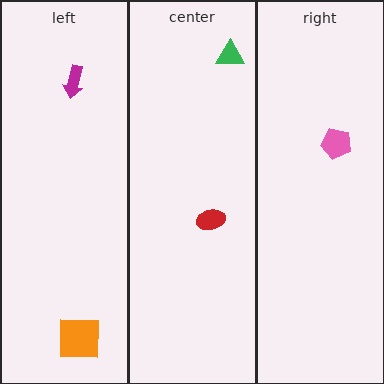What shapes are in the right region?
The pink pentagon.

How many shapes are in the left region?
2.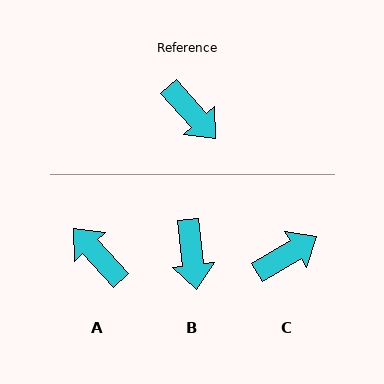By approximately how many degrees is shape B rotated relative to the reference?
Approximately 35 degrees clockwise.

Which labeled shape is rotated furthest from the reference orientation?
A, about 179 degrees away.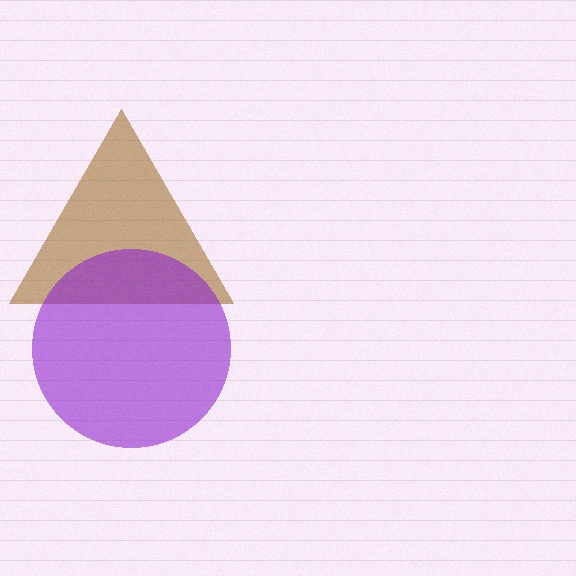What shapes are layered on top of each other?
The layered shapes are: a brown triangle, a purple circle.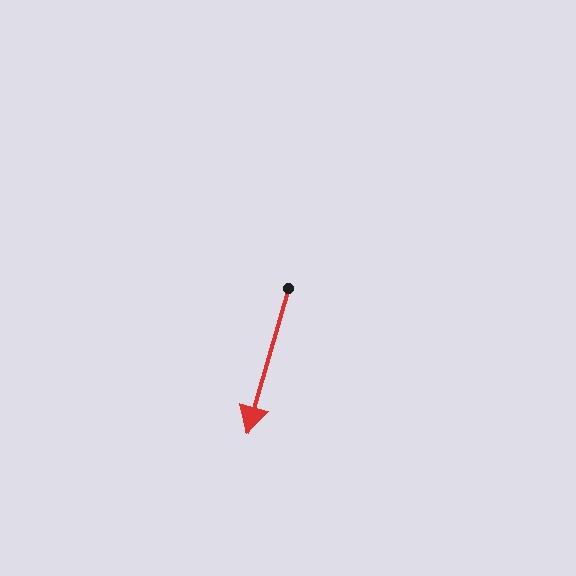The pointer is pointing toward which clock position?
Roughly 7 o'clock.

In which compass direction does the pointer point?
South.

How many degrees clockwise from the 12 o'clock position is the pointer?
Approximately 196 degrees.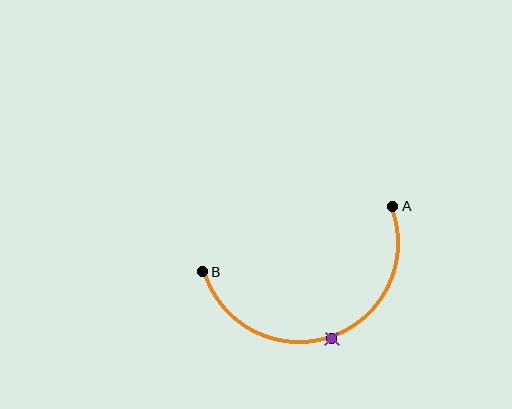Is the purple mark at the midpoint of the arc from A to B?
Yes. The purple mark lies on the arc at equal arc-length from both A and B — it is the arc midpoint.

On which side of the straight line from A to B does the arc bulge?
The arc bulges below the straight line connecting A and B.